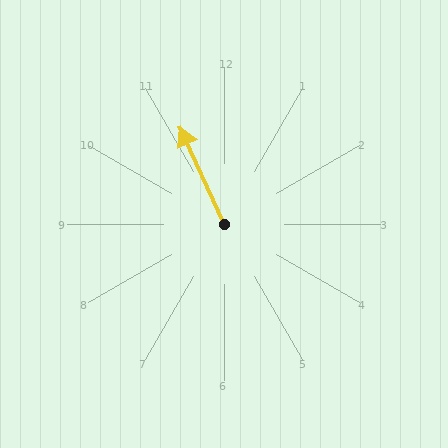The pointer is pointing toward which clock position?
Roughly 11 o'clock.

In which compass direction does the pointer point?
Northwest.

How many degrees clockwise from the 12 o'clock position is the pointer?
Approximately 336 degrees.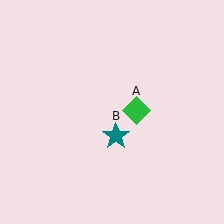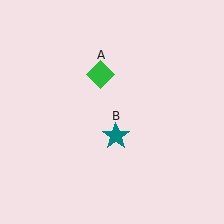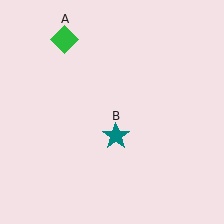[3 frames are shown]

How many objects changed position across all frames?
1 object changed position: green diamond (object A).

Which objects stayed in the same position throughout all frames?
Teal star (object B) remained stationary.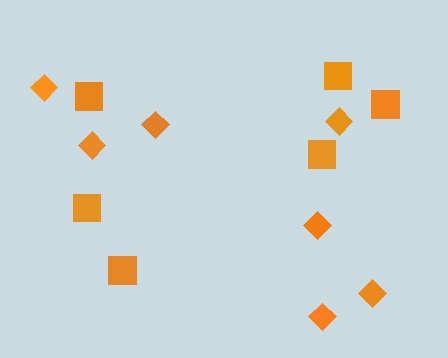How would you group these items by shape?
There are 2 groups: one group of squares (6) and one group of diamonds (7).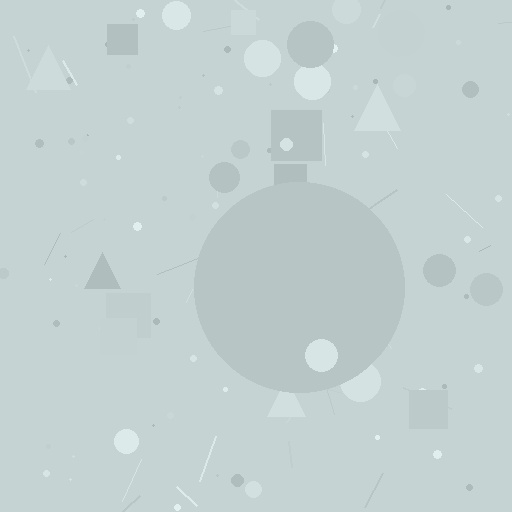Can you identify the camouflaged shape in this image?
The camouflaged shape is a circle.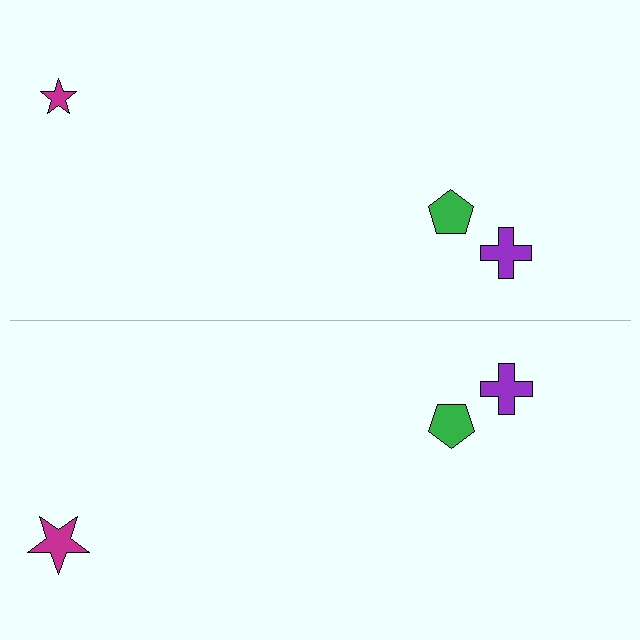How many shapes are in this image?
There are 6 shapes in this image.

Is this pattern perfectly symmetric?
No, the pattern is not perfectly symmetric. The magenta star on the bottom side has a different size than its mirror counterpart.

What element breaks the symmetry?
The magenta star on the bottom side has a different size than its mirror counterpart.